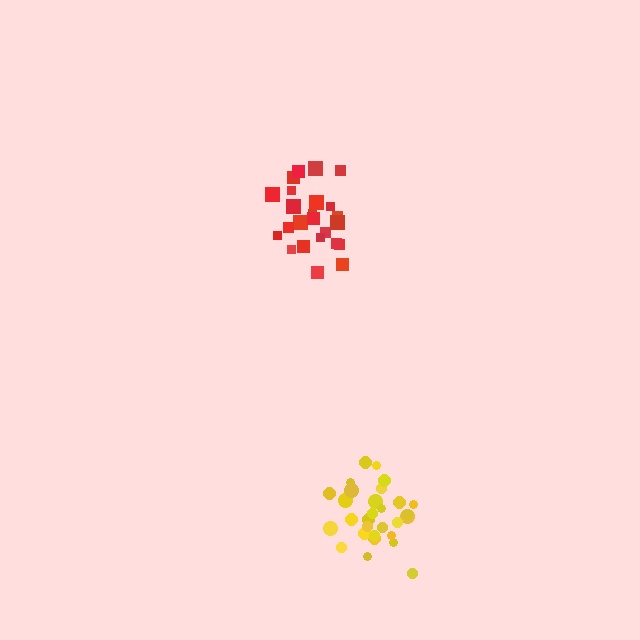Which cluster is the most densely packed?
Yellow.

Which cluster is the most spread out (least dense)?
Red.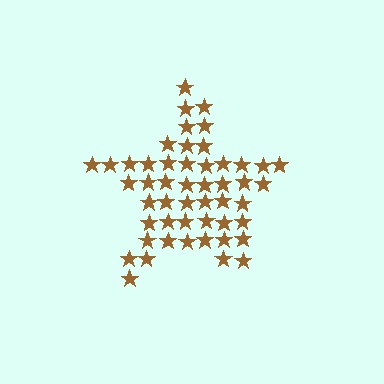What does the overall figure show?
The overall figure shows a star.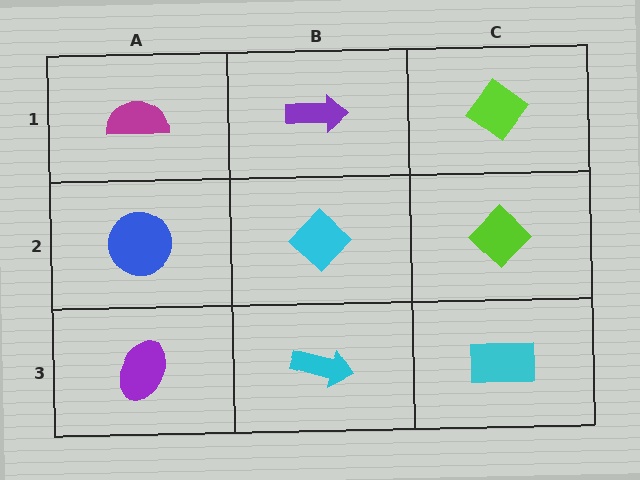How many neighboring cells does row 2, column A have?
3.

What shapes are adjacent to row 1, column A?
A blue circle (row 2, column A), a purple arrow (row 1, column B).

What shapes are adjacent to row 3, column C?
A lime diamond (row 2, column C), a cyan arrow (row 3, column B).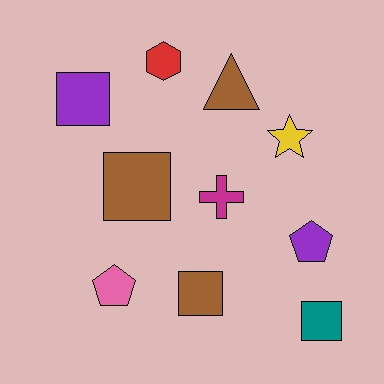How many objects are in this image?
There are 10 objects.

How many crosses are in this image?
There is 1 cross.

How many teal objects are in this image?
There is 1 teal object.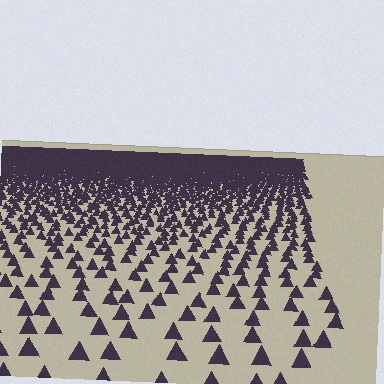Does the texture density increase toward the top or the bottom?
Density increases toward the top.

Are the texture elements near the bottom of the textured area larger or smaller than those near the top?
Larger. Near the bottom, elements are closer to the viewer and appear at a bigger on-screen size.